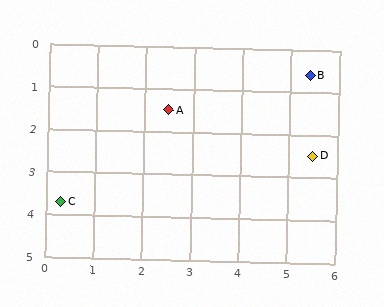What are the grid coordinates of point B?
Point B is at approximately (5.4, 0.6).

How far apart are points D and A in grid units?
Points D and A are about 3.2 grid units apart.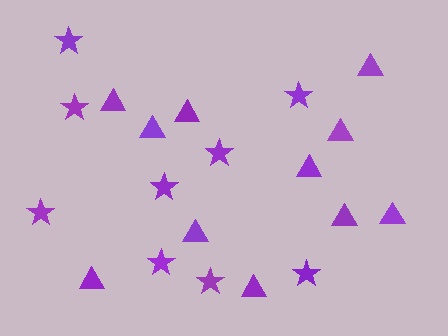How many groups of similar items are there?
There are 2 groups: one group of triangles (11) and one group of stars (9).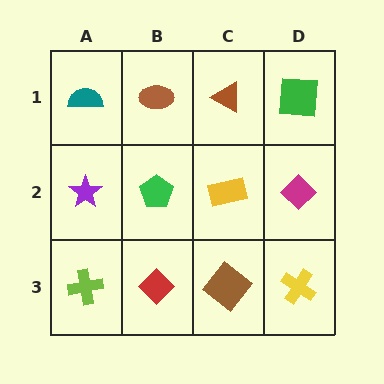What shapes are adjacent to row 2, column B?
A brown ellipse (row 1, column B), a red diamond (row 3, column B), a purple star (row 2, column A), a yellow rectangle (row 2, column C).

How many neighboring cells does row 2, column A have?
3.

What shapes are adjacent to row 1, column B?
A green pentagon (row 2, column B), a teal semicircle (row 1, column A), a brown triangle (row 1, column C).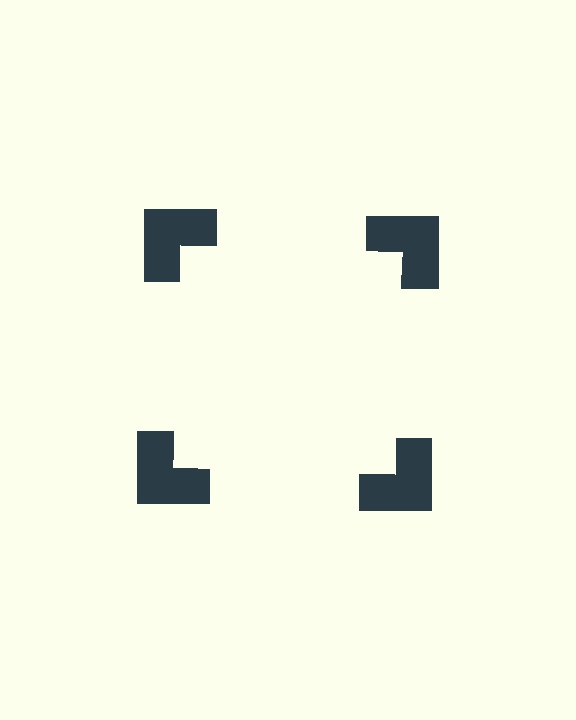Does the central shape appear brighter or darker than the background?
It typically appears slightly brighter than the background, even though no actual brightness change is drawn.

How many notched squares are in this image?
There are 4 — one at each vertex of the illusory square.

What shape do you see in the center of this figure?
An illusory square — its edges are inferred from the aligned wedge cuts in the notched squares, not physically drawn.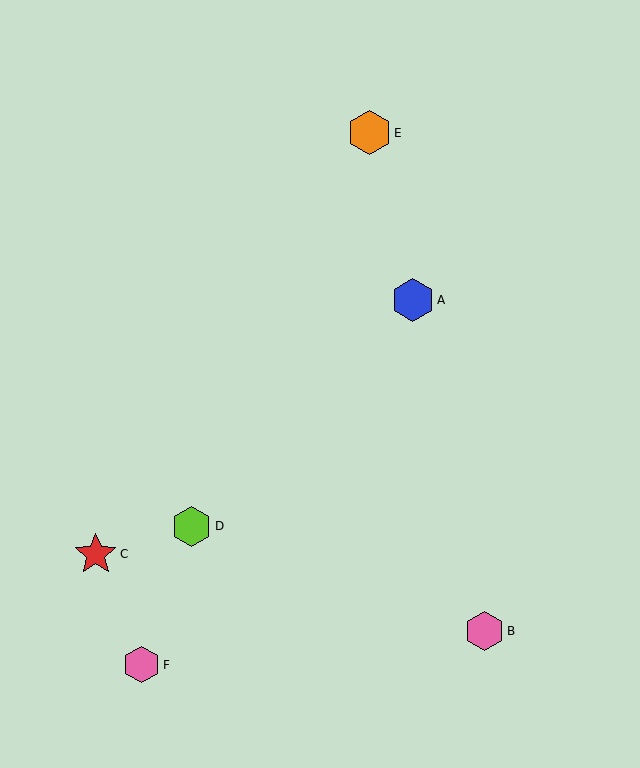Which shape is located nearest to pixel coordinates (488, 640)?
The pink hexagon (labeled B) at (485, 631) is nearest to that location.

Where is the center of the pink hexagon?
The center of the pink hexagon is at (141, 665).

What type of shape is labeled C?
Shape C is a red star.